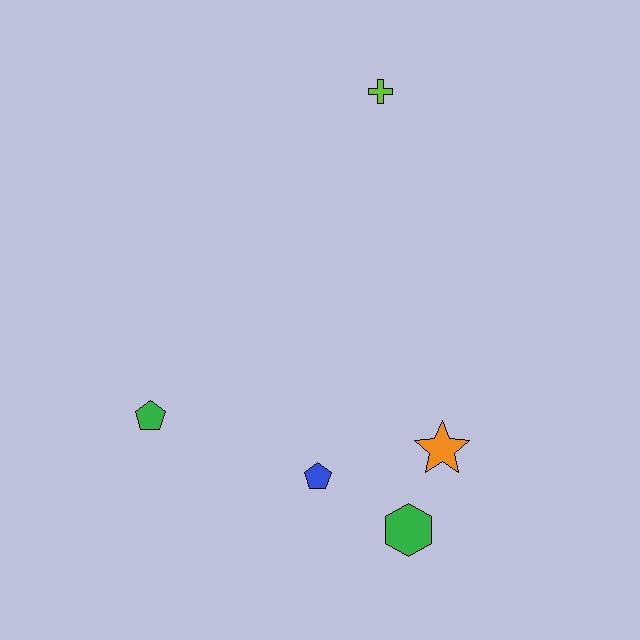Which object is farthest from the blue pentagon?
The lime cross is farthest from the blue pentagon.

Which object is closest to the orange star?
The green hexagon is closest to the orange star.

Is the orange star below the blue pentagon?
No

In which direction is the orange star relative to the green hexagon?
The orange star is above the green hexagon.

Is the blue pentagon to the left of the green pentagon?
No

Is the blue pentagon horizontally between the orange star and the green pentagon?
Yes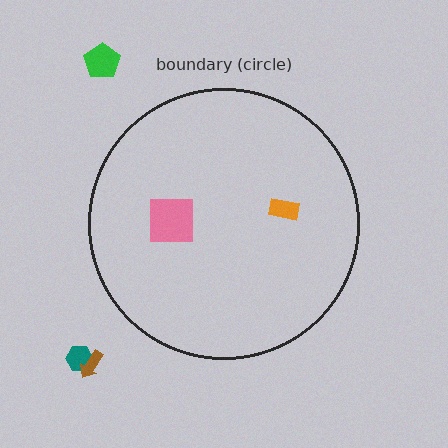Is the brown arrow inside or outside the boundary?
Outside.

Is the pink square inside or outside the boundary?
Inside.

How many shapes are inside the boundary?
2 inside, 3 outside.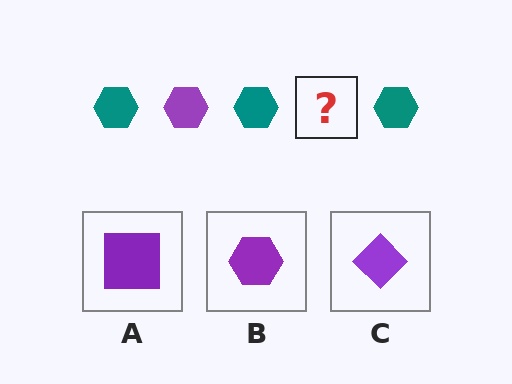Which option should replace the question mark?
Option B.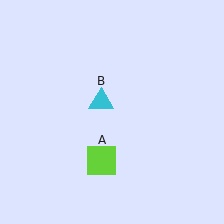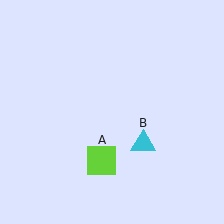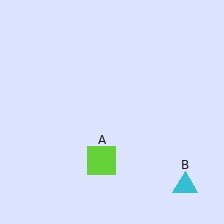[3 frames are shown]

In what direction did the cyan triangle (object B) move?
The cyan triangle (object B) moved down and to the right.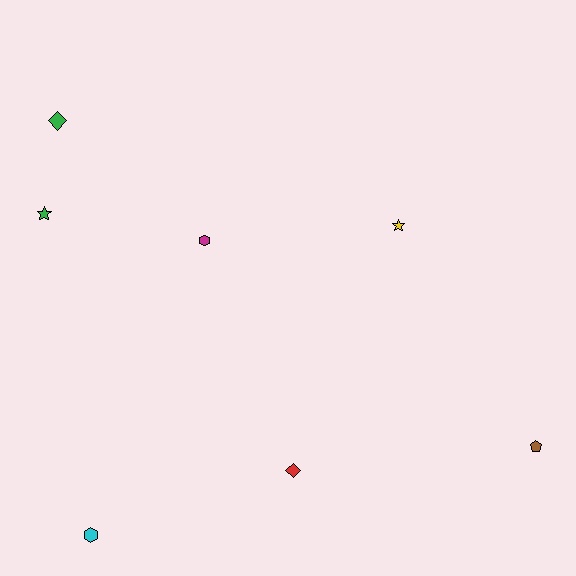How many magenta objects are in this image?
There is 1 magenta object.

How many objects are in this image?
There are 7 objects.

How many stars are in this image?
There are 2 stars.